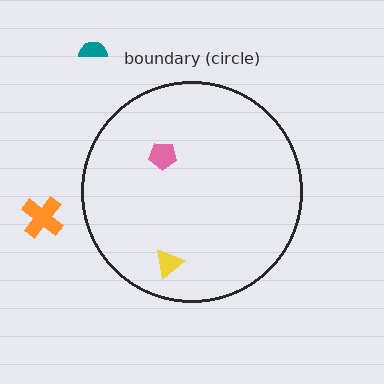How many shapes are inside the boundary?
2 inside, 2 outside.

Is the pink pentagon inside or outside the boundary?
Inside.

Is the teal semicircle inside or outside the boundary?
Outside.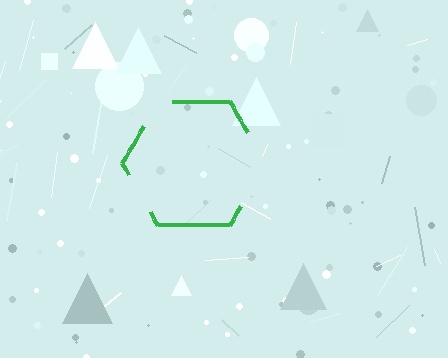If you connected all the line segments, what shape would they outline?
They would outline a hexagon.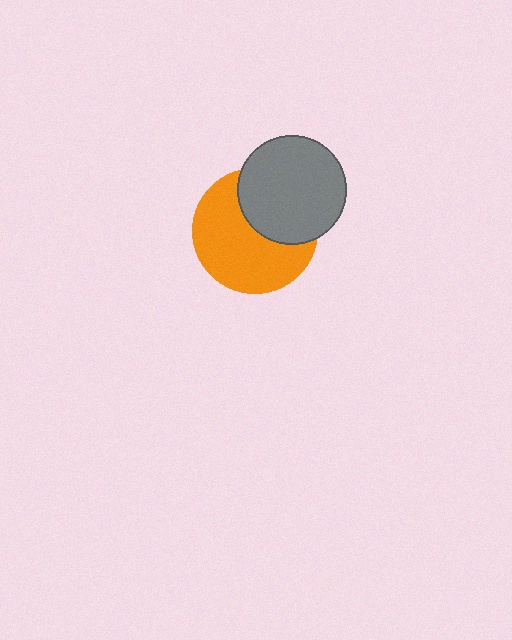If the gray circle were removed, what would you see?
You would see the complete orange circle.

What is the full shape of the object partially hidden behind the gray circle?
The partially hidden object is an orange circle.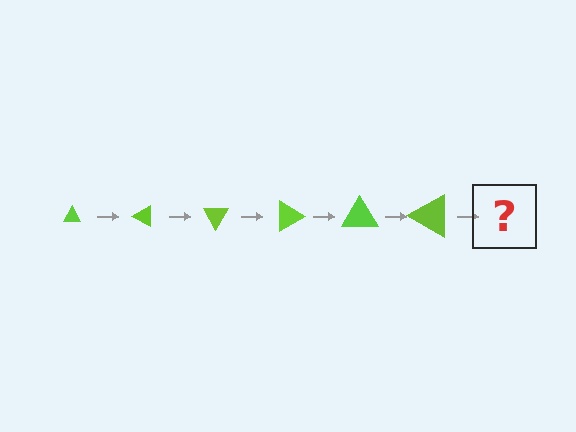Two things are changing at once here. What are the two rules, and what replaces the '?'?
The two rules are that the triangle grows larger each step and it rotates 30 degrees each step. The '?' should be a triangle, larger than the previous one and rotated 180 degrees from the start.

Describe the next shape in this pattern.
It should be a triangle, larger than the previous one and rotated 180 degrees from the start.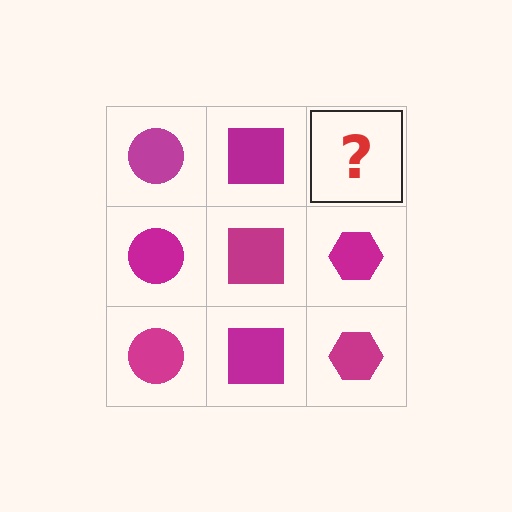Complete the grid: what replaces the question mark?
The question mark should be replaced with a magenta hexagon.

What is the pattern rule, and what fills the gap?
The rule is that each column has a consistent shape. The gap should be filled with a magenta hexagon.